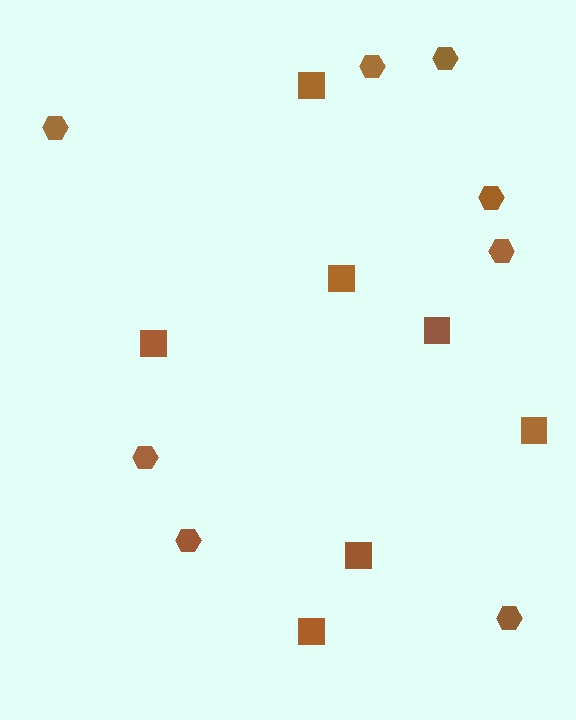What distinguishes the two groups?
There are 2 groups: one group of squares (7) and one group of hexagons (8).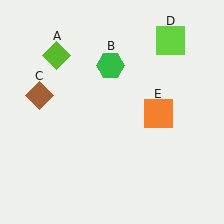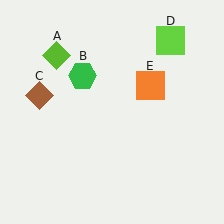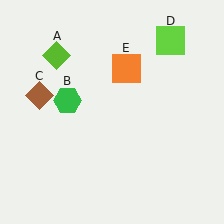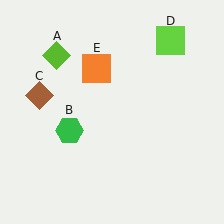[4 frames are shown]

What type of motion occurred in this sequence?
The green hexagon (object B), orange square (object E) rotated counterclockwise around the center of the scene.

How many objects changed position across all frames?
2 objects changed position: green hexagon (object B), orange square (object E).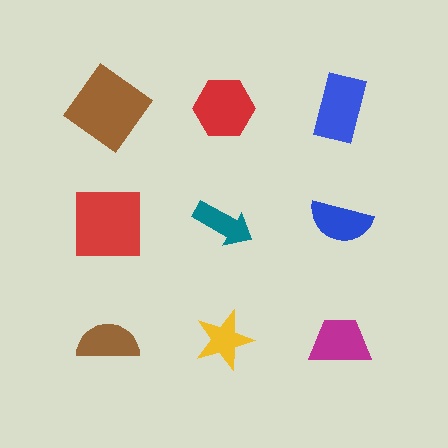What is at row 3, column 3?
A magenta trapezoid.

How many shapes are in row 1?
3 shapes.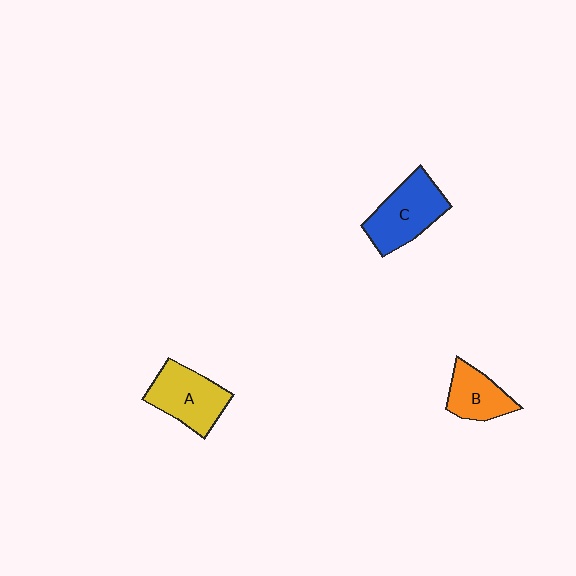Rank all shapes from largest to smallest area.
From largest to smallest: C (blue), A (yellow), B (orange).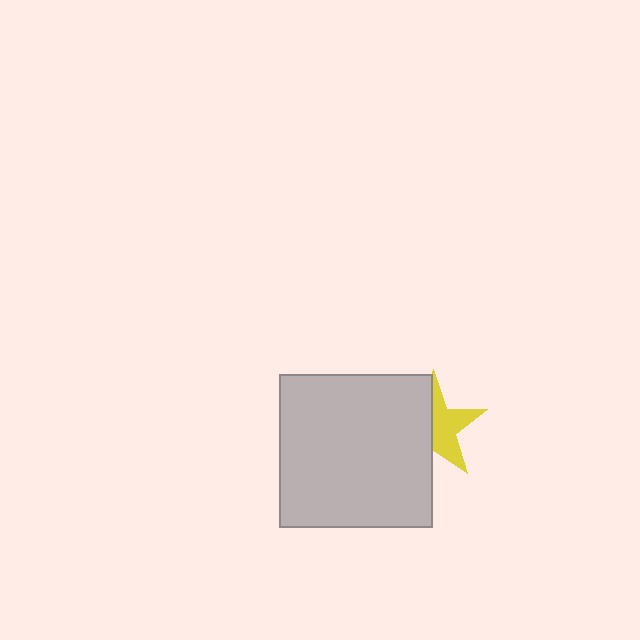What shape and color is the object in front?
The object in front is a light gray square.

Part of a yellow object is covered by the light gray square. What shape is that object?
It is a star.